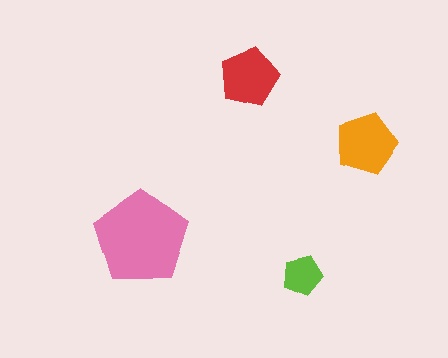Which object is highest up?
The red pentagon is topmost.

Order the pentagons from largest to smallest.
the pink one, the orange one, the red one, the lime one.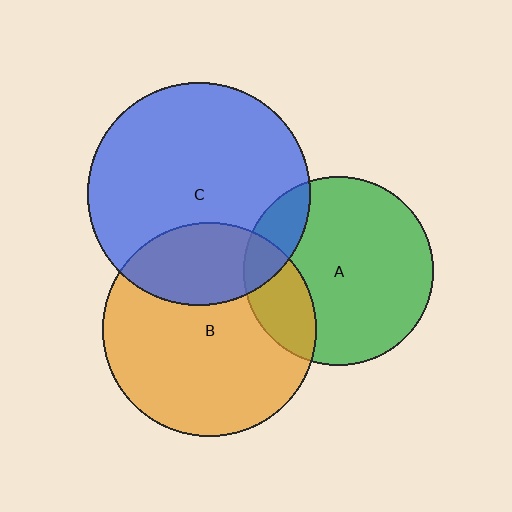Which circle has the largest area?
Circle C (blue).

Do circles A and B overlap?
Yes.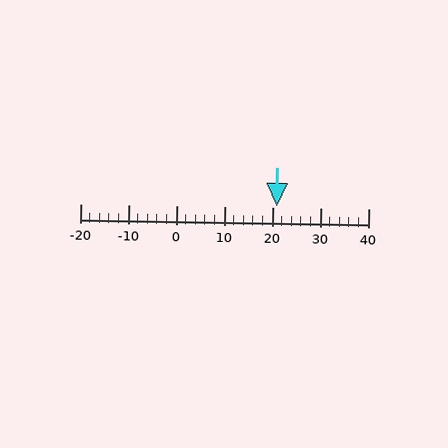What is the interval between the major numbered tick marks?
The major tick marks are spaced 10 units apart.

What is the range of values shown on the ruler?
The ruler shows values from -20 to 40.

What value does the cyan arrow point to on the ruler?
The cyan arrow points to approximately 21.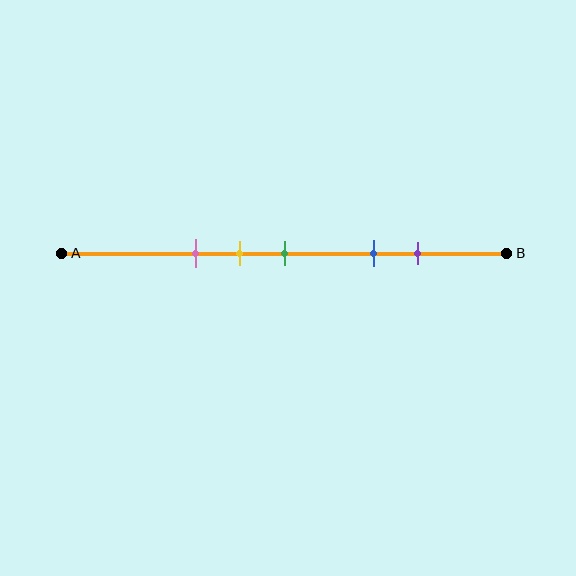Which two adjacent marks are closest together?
The yellow and green marks are the closest adjacent pair.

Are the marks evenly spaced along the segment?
No, the marks are not evenly spaced.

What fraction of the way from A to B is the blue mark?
The blue mark is approximately 70% (0.7) of the way from A to B.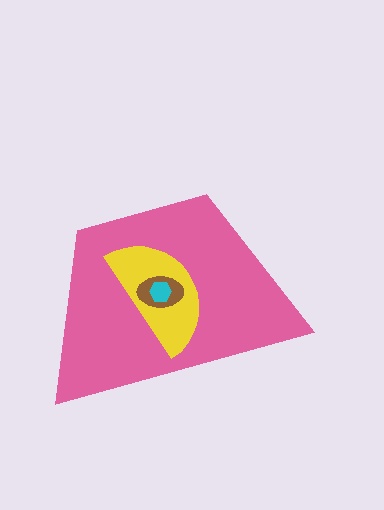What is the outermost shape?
The pink trapezoid.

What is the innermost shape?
The cyan hexagon.